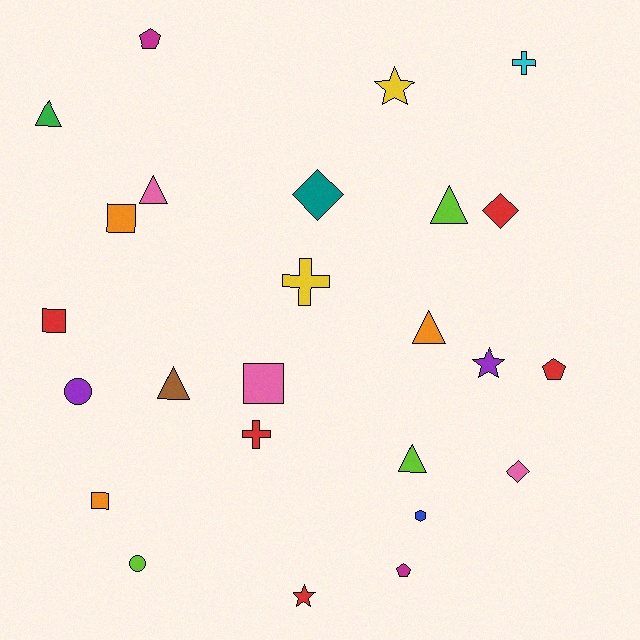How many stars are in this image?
There are 3 stars.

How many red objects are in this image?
There are 5 red objects.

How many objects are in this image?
There are 25 objects.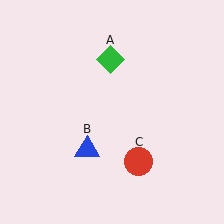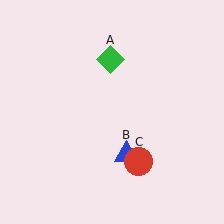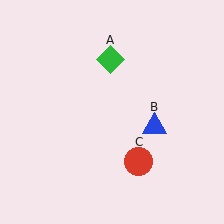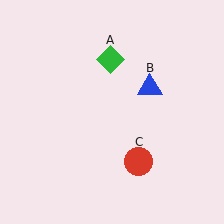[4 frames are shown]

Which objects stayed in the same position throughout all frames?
Green diamond (object A) and red circle (object C) remained stationary.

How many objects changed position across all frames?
1 object changed position: blue triangle (object B).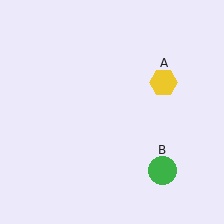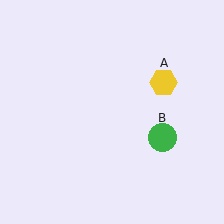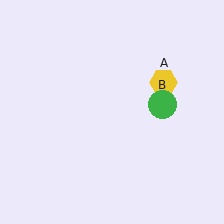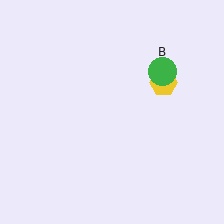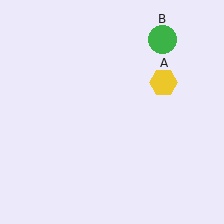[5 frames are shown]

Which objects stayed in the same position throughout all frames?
Yellow hexagon (object A) remained stationary.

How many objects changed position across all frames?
1 object changed position: green circle (object B).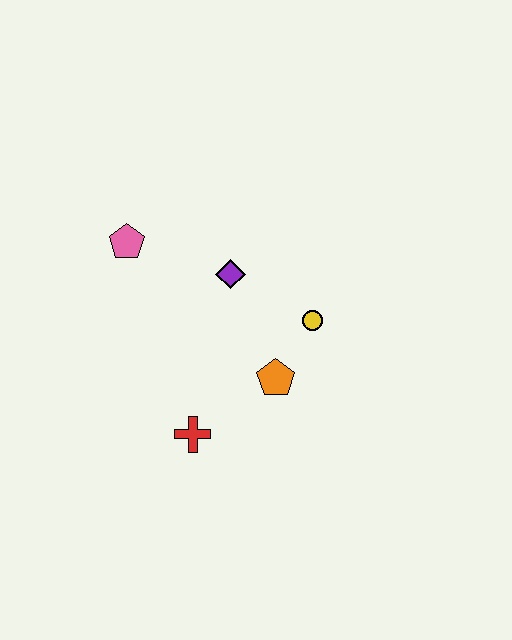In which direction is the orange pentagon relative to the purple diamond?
The orange pentagon is below the purple diamond.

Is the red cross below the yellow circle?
Yes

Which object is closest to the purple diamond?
The yellow circle is closest to the purple diamond.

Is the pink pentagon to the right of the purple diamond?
No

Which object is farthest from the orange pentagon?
The pink pentagon is farthest from the orange pentagon.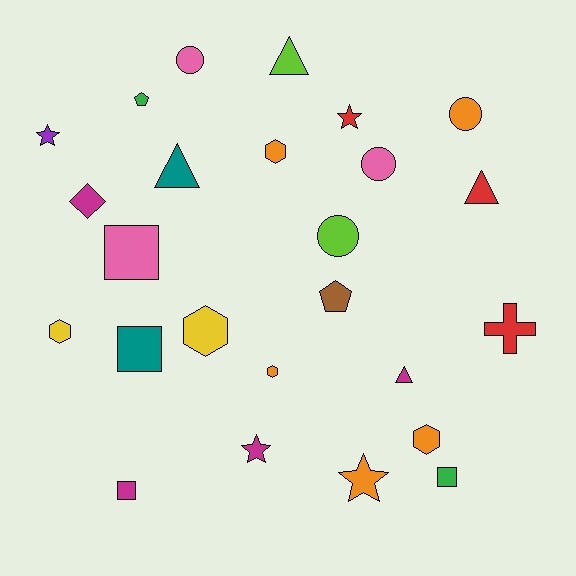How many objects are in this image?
There are 25 objects.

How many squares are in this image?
There are 4 squares.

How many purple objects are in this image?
There is 1 purple object.